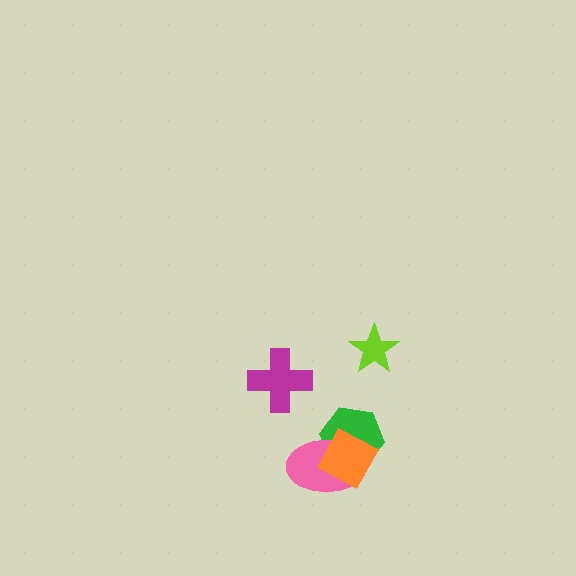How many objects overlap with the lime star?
0 objects overlap with the lime star.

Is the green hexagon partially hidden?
Yes, it is partially covered by another shape.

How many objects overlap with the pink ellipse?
2 objects overlap with the pink ellipse.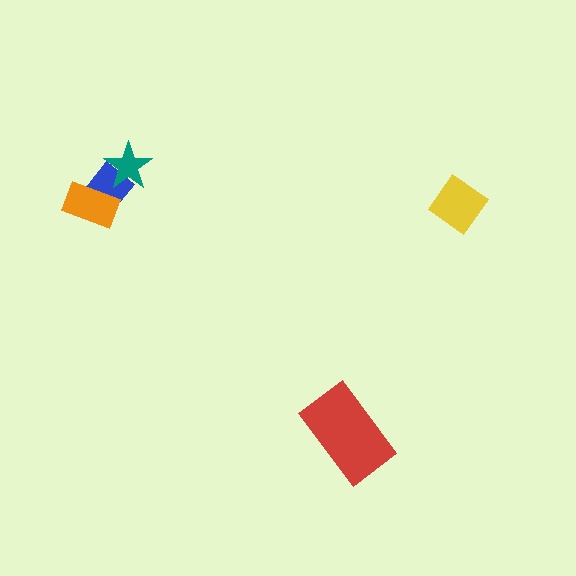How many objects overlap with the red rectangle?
0 objects overlap with the red rectangle.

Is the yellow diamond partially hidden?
No, no other shape covers it.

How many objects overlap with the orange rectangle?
1 object overlaps with the orange rectangle.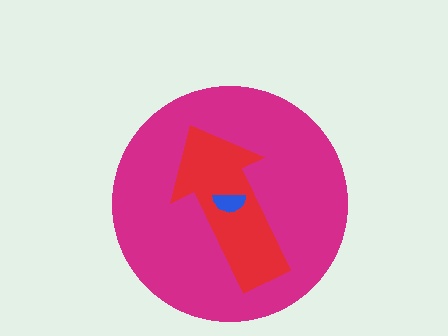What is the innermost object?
The blue semicircle.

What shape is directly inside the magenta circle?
The red arrow.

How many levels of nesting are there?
3.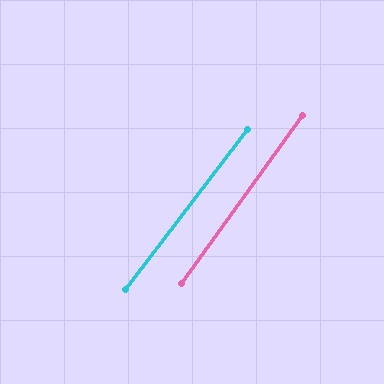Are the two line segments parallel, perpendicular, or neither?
Parallel — their directions differ by only 1.3°.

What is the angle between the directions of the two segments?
Approximately 1 degree.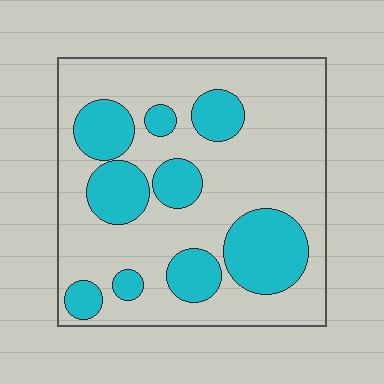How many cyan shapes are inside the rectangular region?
9.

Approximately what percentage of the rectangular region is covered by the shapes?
Approximately 30%.